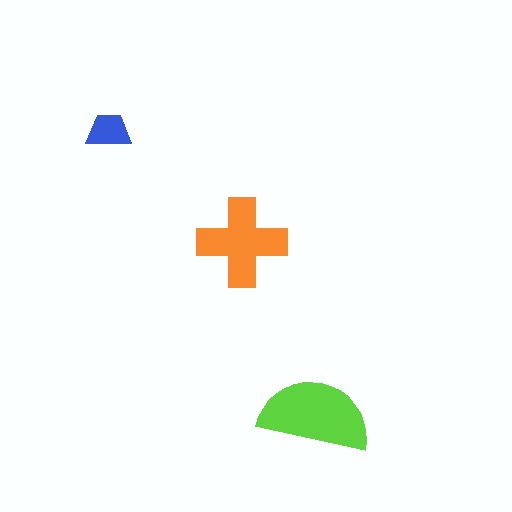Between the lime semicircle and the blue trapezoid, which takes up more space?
The lime semicircle.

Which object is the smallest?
The blue trapezoid.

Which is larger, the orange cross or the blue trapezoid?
The orange cross.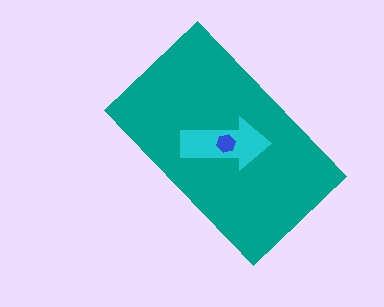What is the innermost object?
The blue hexagon.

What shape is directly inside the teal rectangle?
The cyan arrow.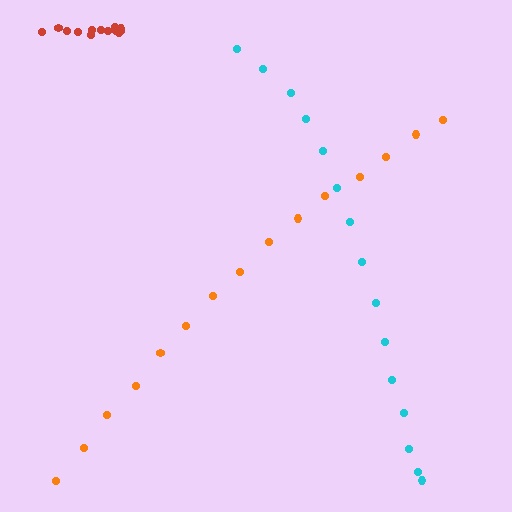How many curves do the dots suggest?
There are 3 distinct paths.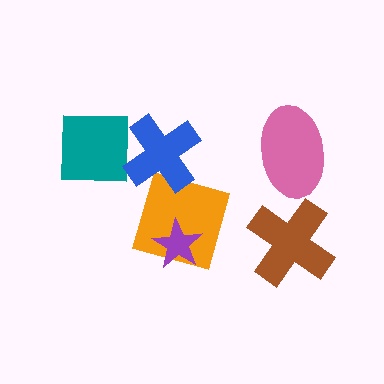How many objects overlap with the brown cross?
0 objects overlap with the brown cross.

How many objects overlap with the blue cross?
1 object overlaps with the blue cross.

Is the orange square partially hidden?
Yes, it is partially covered by another shape.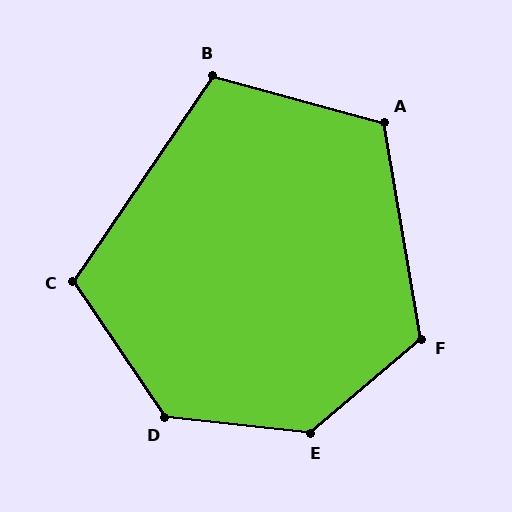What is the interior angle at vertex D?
Approximately 130 degrees (obtuse).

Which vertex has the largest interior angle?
E, at approximately 134 degrees.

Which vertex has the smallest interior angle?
B, at approximately 109 degrees.